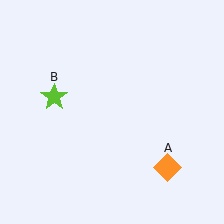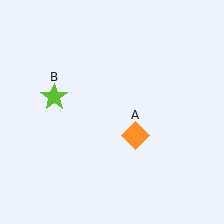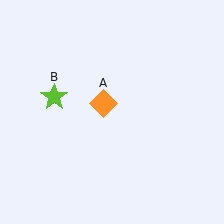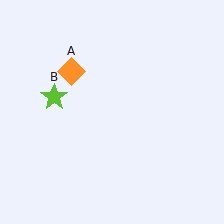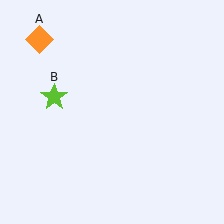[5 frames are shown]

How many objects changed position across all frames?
1 object changed position: orange diamond (object A).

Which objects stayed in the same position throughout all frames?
Lime star (object B) remained stationary.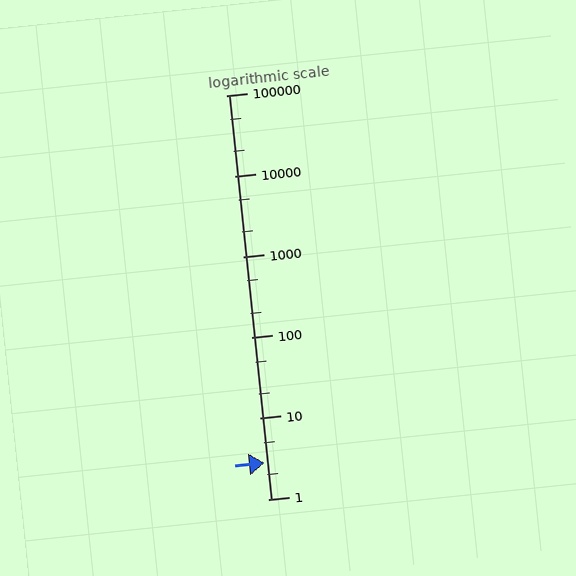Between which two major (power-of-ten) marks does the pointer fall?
The pointer is between 1 and 10.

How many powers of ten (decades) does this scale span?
The scale spans 5 decades, from 1 to 100000.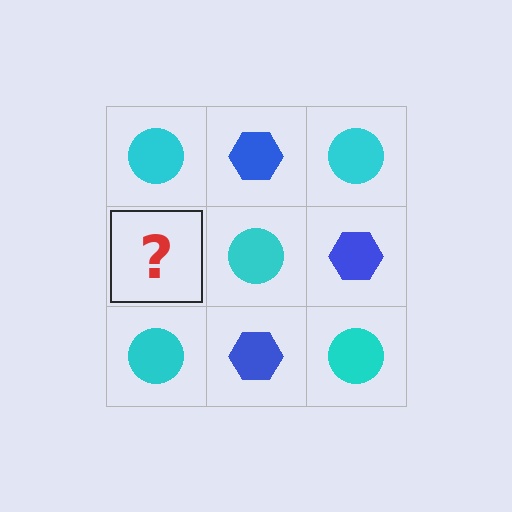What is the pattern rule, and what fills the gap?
The rule is that it alternates cyan circle and blue hexagon in a checkerboard pattern. The gap should be filled with a blue hexagon.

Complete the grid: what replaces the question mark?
The question mark should be replaced with a blue hexagon.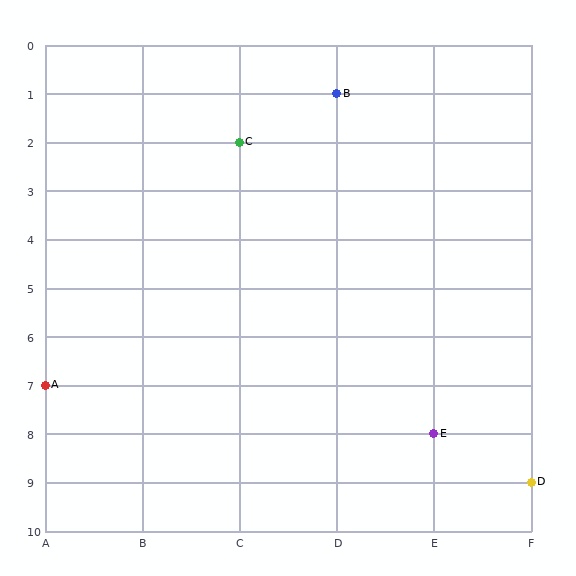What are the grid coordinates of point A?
Point A is at grid coordinates (A, 7).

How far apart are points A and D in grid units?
Points A and D are 5 columns and 2 rows apart (about 5.4 grid units diagonally).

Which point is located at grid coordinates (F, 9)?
Point D is at (F, 9).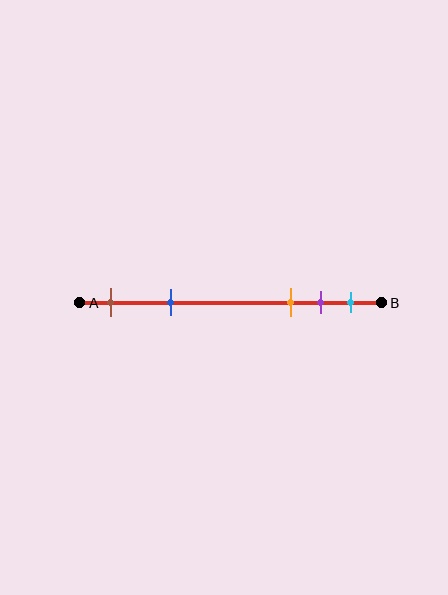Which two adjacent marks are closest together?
The purple and cyan marks are the closest adjacent pair.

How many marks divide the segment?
There are 5 marks dividing the segment.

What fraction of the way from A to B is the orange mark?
The orange mark is approximately 70% (0.7) of the way from A to B.